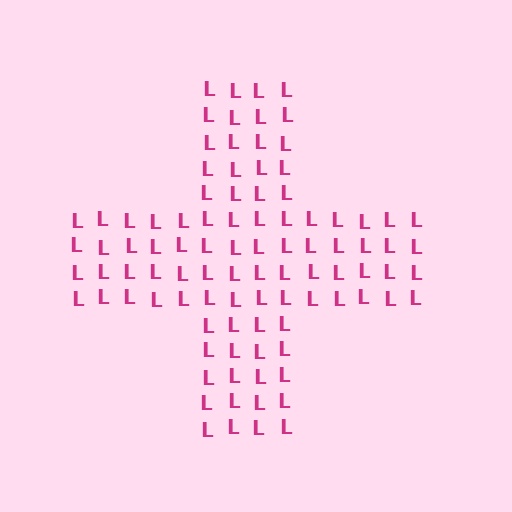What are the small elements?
The small elements are letter L's.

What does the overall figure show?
The overall figure shows a cross.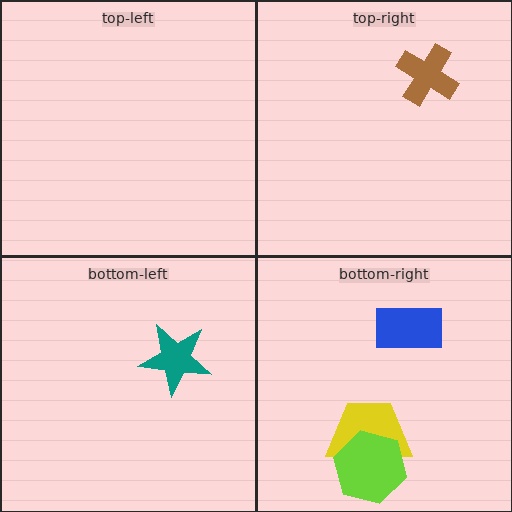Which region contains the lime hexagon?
The bottom-right region.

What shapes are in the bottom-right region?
The blue rectangle, the yellow trapezoid, the lime hexagon.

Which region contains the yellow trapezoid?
The bottom-right region.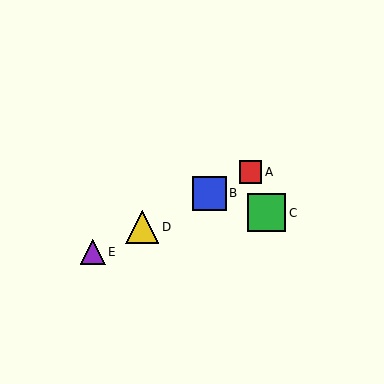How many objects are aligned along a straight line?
4 objects (A, B, D, E) are aligned along a straight line.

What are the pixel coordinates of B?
Object B is at (209, 193).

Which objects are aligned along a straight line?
Objects A, B, D, E are aligned along a straight line.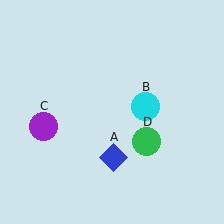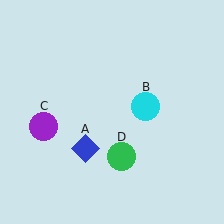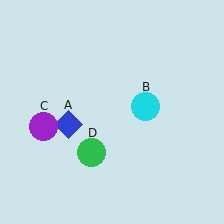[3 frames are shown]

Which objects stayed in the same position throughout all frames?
Cyan circle (object B) and purple circle (object C) remained stationary.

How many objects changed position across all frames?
2 objects changed position: blue diamond (object A), green circle (object D).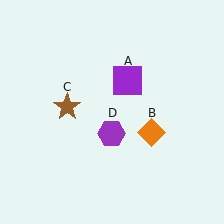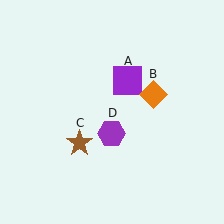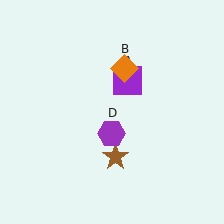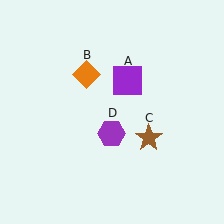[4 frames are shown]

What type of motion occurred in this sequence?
The orange diamond (object B), brown star (object C) rotated counterclockwise around the center of the scene.